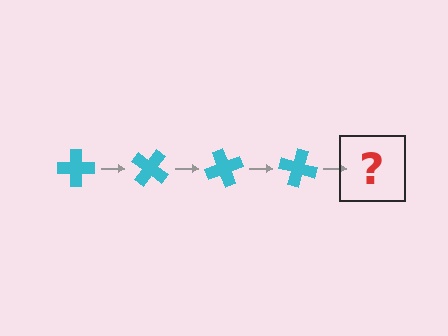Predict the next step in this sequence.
The next step is a cyan cross rotated 140 degrees.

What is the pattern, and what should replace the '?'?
The pattern is that the cross rotates 35 degrees each step. The '?' should be a cyan cross rotated 140 degrees.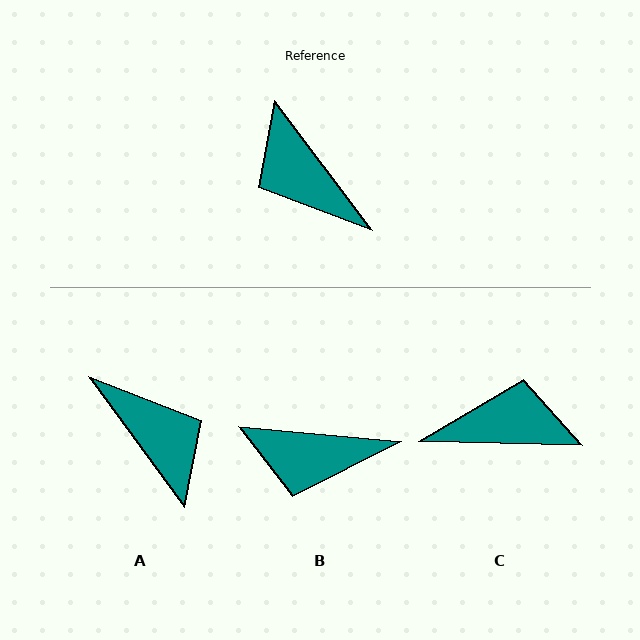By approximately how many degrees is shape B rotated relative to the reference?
Approximately 47 degrees counter-clockwise.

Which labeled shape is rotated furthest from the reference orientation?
A, about 179 degrees away.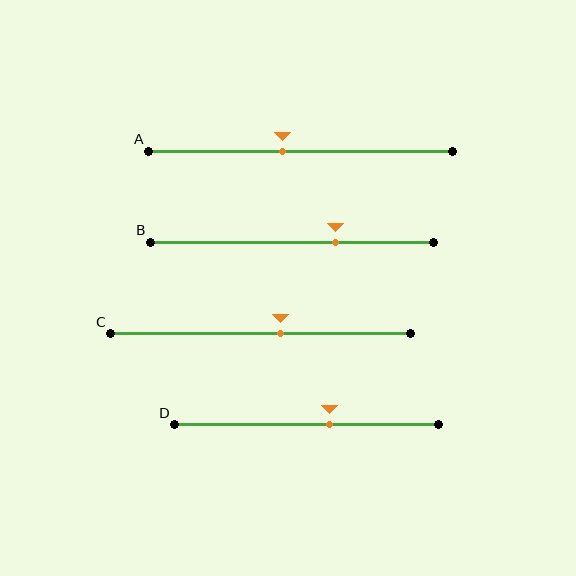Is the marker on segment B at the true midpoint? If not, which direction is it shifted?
No, the marker on segment B is shifted to the right by about 16% of the segment length.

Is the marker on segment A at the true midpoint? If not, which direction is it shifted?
No, the marker on segment A is shifted to the left by about 6% of the segment length.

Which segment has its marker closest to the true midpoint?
Segment A has its marker closest to the true midpoint.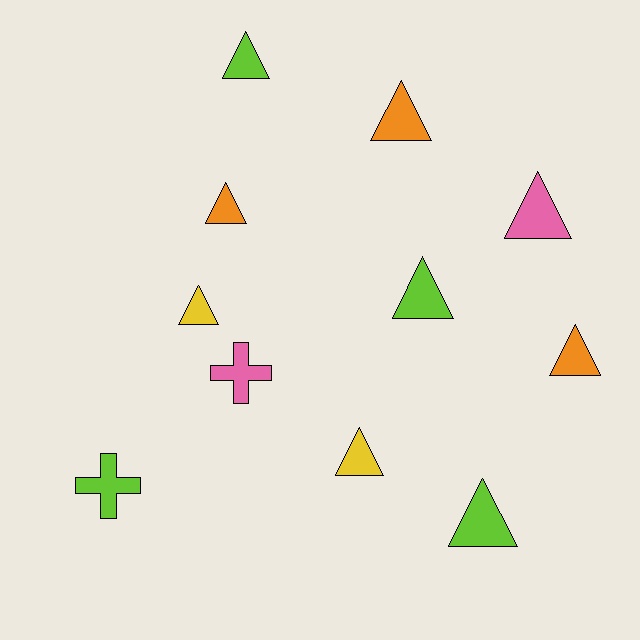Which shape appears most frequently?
Triangle, with 9 objects.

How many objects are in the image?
There are 11 objects.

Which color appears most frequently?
Lime, with 4 objects.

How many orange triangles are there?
There are 3 orange triangles.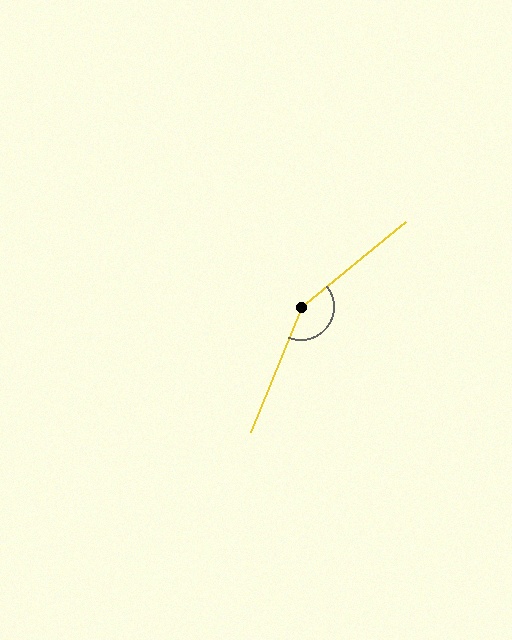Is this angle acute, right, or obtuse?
It is obtuse.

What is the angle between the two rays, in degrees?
Approximately 151 degrees.